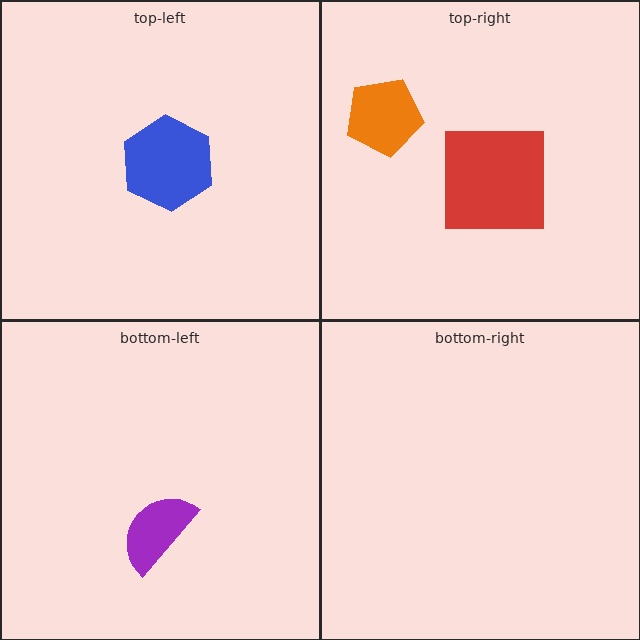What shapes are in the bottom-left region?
The purple semicircle.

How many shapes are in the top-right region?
2.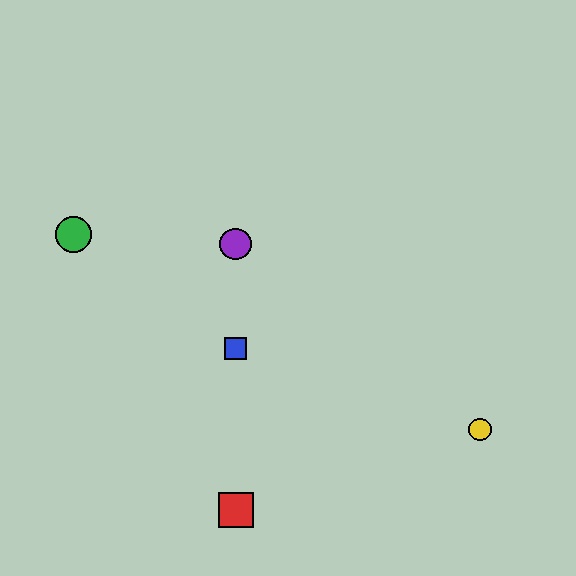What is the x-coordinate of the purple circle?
The purple circle is at x≈236.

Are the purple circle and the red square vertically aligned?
Yes, both are at x≈236.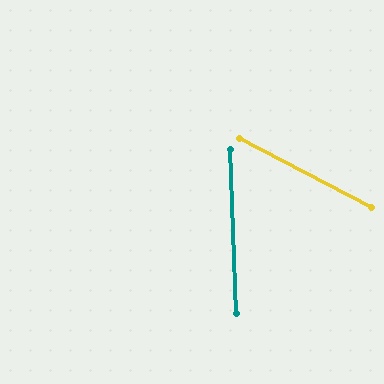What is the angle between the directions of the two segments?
Approximately 61 degrees.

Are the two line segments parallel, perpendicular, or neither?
Neither parallel nor perpendicular — they differ by about 61°.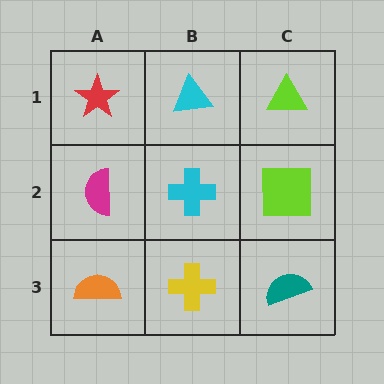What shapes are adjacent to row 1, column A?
A magenta semicircle (row 2, column A), a cyan triangle (row 1, column B).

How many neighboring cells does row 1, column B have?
3.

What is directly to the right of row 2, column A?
A cyan cross.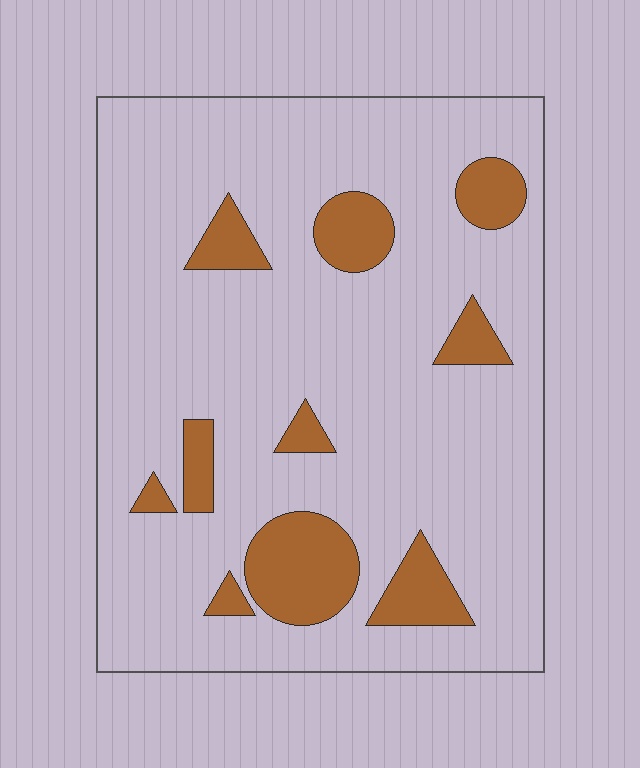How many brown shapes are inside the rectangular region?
10.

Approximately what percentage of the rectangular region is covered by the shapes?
Approximately 15%.